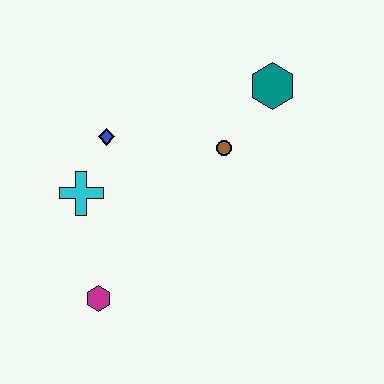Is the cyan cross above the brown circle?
No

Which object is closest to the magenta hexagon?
The cyan cross is closest to the magenta hexagon.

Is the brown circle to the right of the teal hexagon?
No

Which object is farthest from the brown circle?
The magenta hexagon is farthest from the brown circle.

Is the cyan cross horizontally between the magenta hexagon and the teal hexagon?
No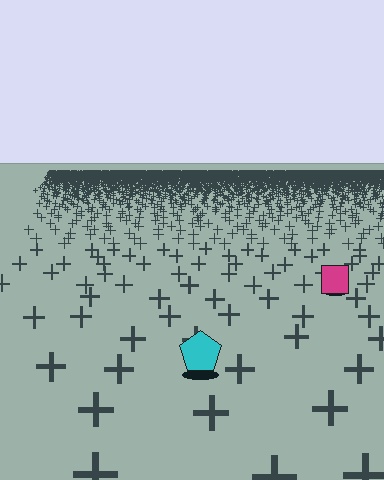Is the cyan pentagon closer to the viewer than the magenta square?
Yes. The cyan pentagon is closer — you can tell from the texture gradient: the ground texture is coarser near it.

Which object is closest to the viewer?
The cyan pentagon is closest. The texture marks near it are larger and more spread out.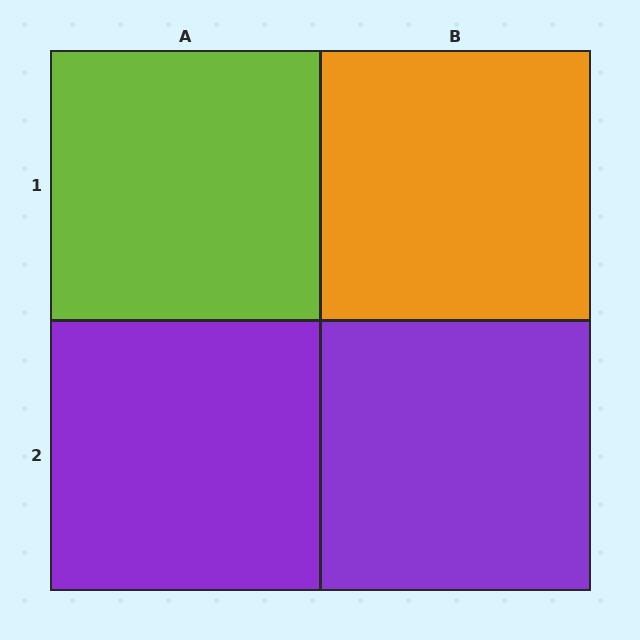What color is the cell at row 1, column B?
Orange.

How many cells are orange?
1 cell is orange.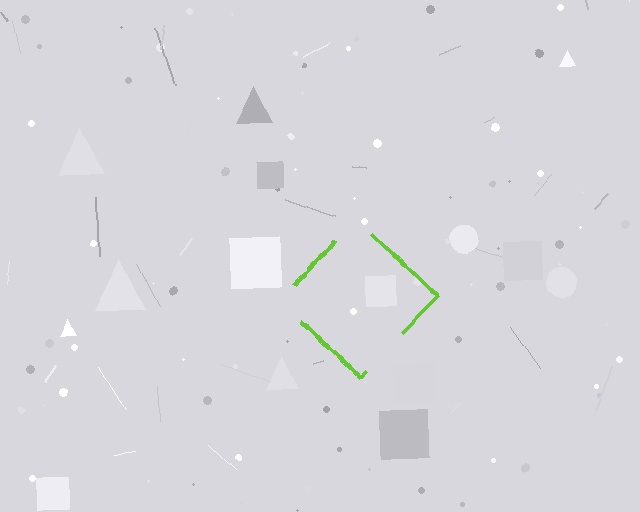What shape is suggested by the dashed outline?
The dashed outline suggests a diamond.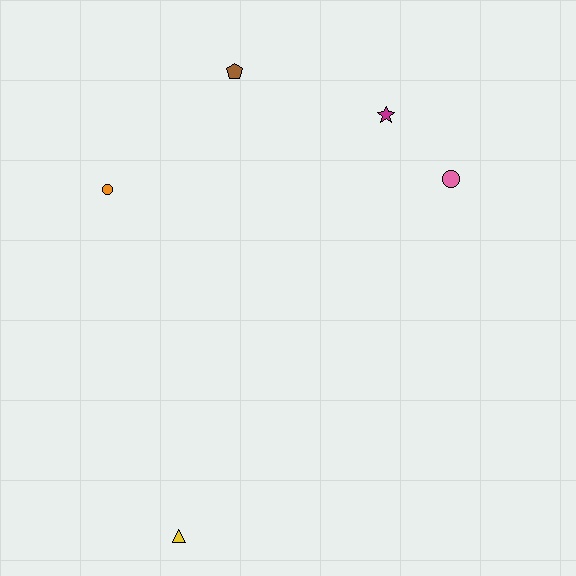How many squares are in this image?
There are no squares.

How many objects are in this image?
There are 5 objects.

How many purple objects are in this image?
There are no purple objects.